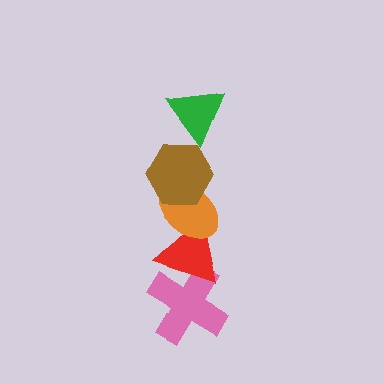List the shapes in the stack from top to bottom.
From top to bottom: the green triangle, the brown hexagon, the orange ellipse, the red triangle, the pink cross.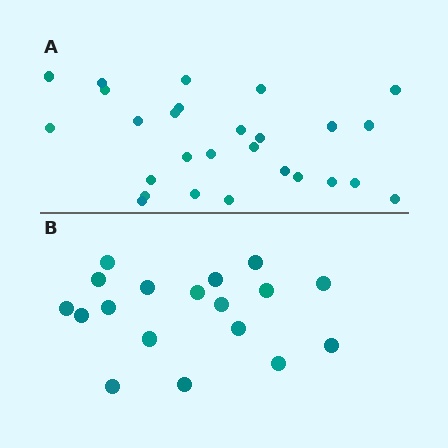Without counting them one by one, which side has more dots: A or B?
Region A (the top region) has more dots.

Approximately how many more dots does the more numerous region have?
Region A has roughly 8 or so more dots than region B.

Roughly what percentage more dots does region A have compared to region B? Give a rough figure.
About 50% more.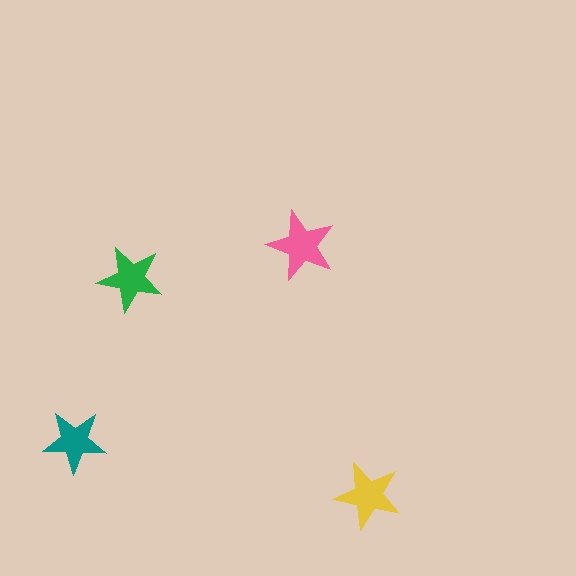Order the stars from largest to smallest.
the pink one, the yellow one, the green one, the teal one.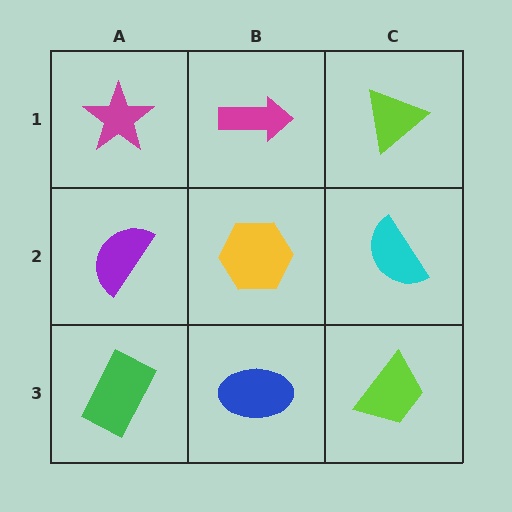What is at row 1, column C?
A lime triangle.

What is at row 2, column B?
A yellow hexagon.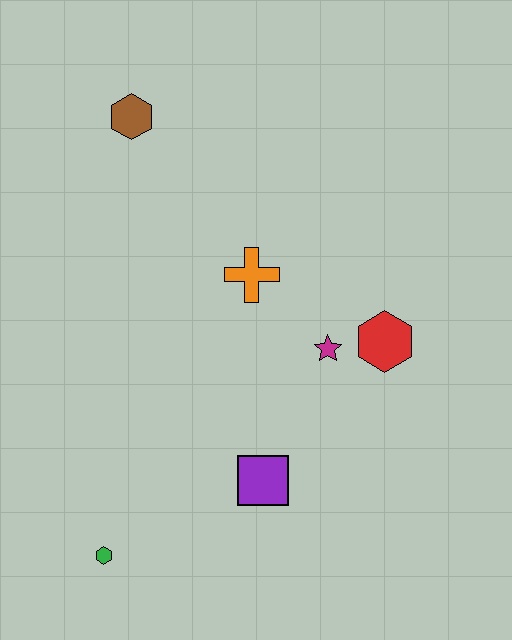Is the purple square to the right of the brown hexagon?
Yes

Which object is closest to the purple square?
The magenta star is closest to the purple square.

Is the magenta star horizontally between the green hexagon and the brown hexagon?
No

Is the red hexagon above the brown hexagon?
No